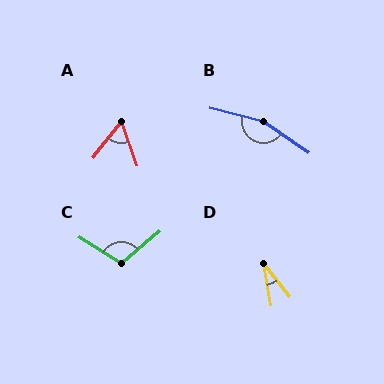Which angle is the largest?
B, at approximately 159 degrees.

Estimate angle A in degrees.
Approximately 57 degrees.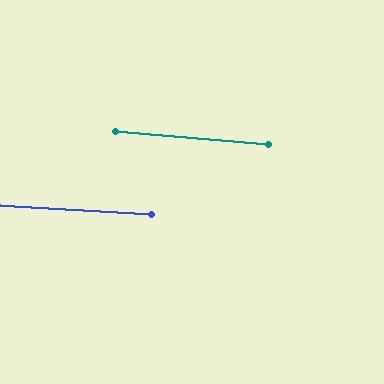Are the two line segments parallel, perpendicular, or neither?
Parallel — their directions differ by only 1.6°.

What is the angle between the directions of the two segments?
Approximately 2 degrees.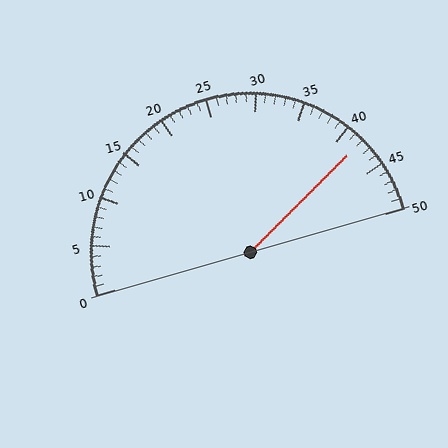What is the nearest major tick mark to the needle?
The nearest major tick mark is 40.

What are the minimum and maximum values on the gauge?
The gauge ranges from 0 to 50.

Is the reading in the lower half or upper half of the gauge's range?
The reading is in the upper half of the range (0 to 50).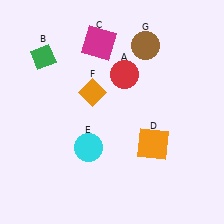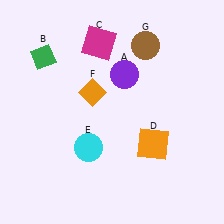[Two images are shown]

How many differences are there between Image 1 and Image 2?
There is 1 difference between the two images.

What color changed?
The circle (A) changed from red in Image 1 to purple in Image 2.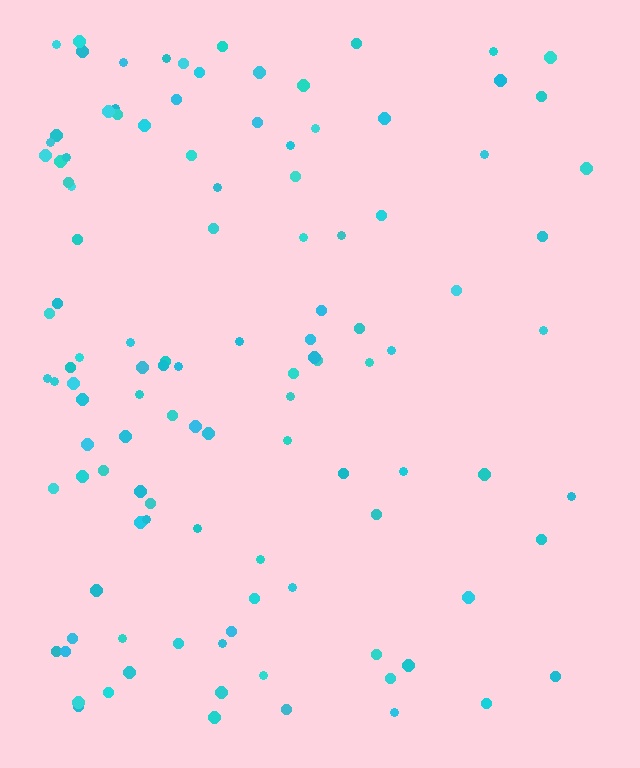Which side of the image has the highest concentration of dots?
The left.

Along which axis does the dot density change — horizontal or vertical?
Horizontal.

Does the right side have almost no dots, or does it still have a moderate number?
Still a moderate number, just noticeably fewer than the left.